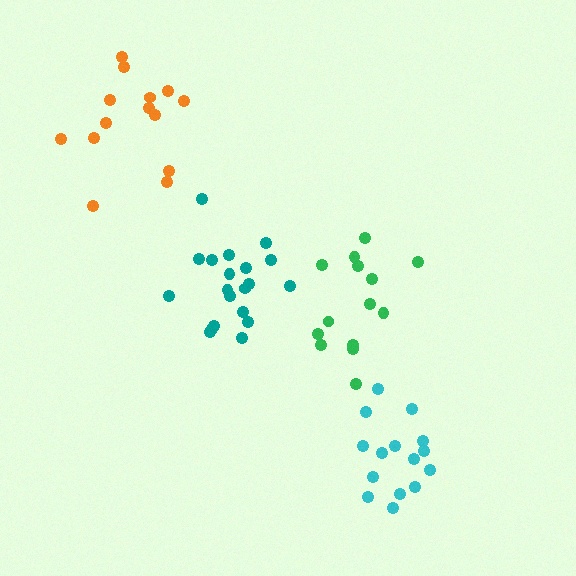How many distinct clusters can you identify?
There are 4 distinct clusters.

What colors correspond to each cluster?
The clusters are colored: green, teal, orange, cyan.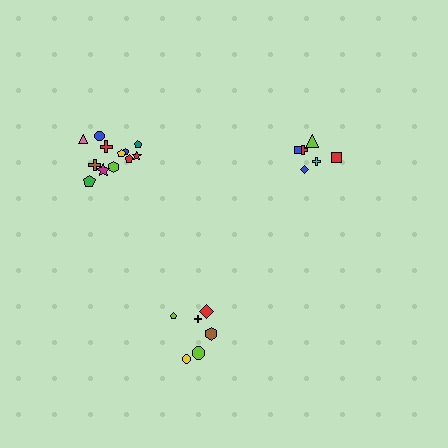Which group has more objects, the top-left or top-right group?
The top-left group.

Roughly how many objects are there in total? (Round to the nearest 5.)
Roughly 25 objects in total.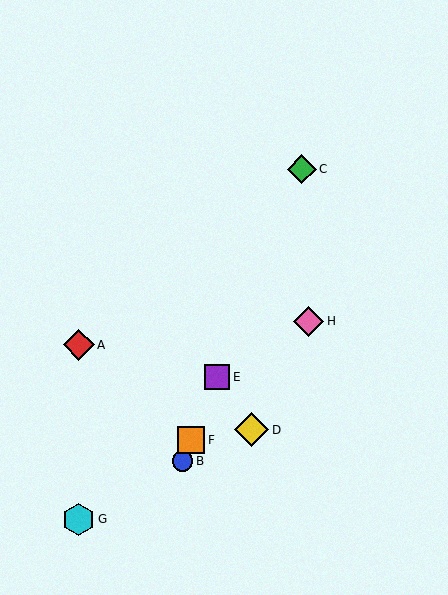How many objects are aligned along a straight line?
4 objects (B, C, E, F) are aligned along a straight line.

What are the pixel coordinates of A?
Object A is at (79, 345).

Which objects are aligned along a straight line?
Objects B, C, E, F are aligned along a straight line.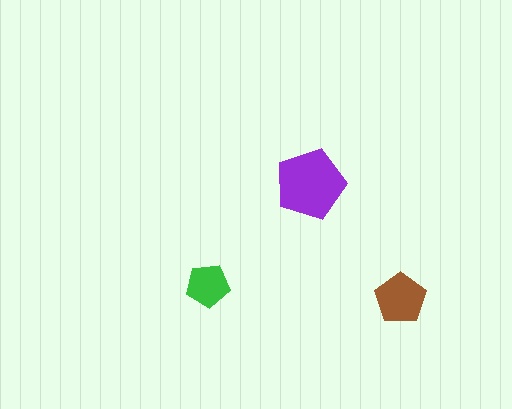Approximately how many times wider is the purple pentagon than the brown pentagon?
About 1.5 times wider.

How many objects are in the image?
There are 3 objects in the image.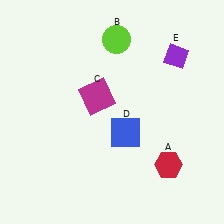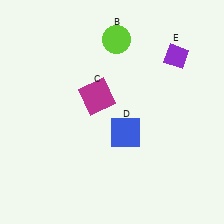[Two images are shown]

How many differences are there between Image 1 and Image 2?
There is 1 difference between the two images.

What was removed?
The red hexagon (A) was removed in Image 2.